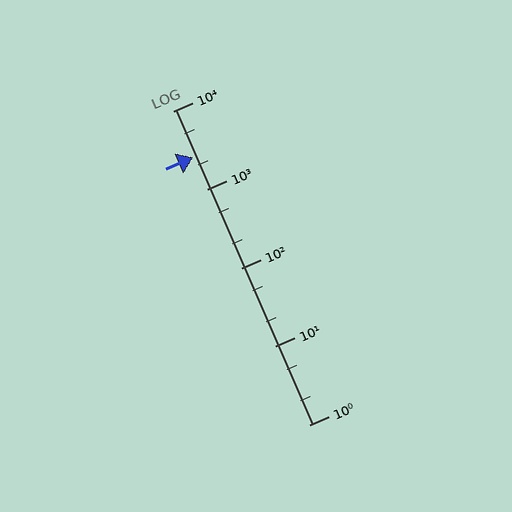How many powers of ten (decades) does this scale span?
The scale spans 4 decades, from 1 to 10000.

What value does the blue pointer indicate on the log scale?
The pointer indicates approximately 2600.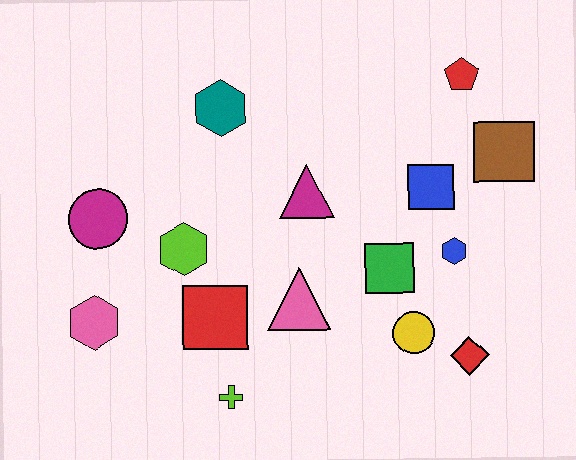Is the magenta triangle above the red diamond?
Yes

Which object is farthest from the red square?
The red pentagon is farthest from the red square.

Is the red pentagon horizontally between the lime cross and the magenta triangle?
No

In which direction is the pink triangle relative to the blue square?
The pink triangle is to the left of the blue square.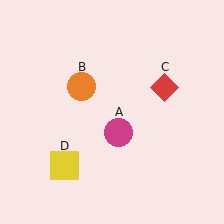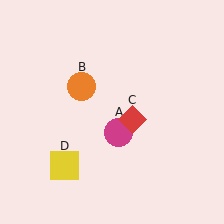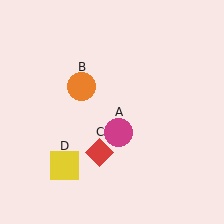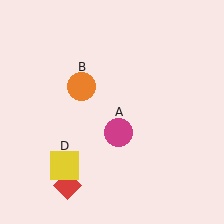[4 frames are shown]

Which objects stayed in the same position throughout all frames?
Magenta circle (object A) and orange circle (object B) and yellow square (object D) remained stationary.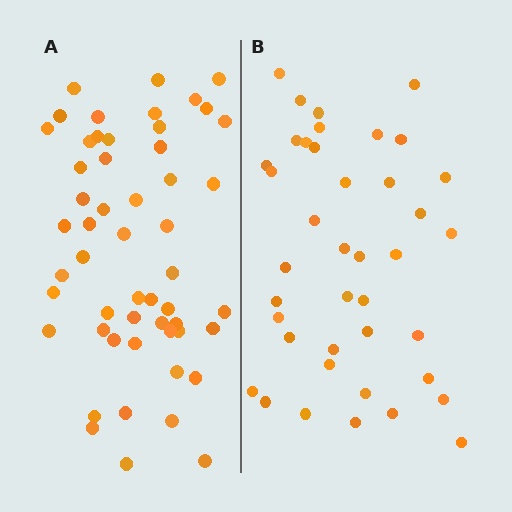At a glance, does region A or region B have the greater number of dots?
Region A (the left region) has more dots.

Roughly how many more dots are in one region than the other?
Region A has approximately 15 more dots than region B.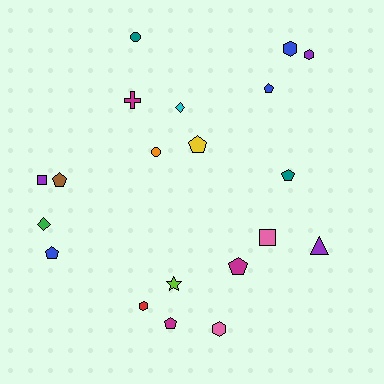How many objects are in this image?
There are 20 objects.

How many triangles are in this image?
There is 1 triangle.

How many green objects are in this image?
There is 1 green object.